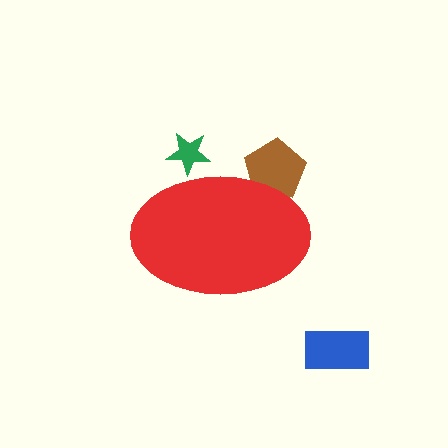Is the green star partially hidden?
Yes, the green star is partially hidden behind the red ellipse.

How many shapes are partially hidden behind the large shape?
2 shapes are partially hidden.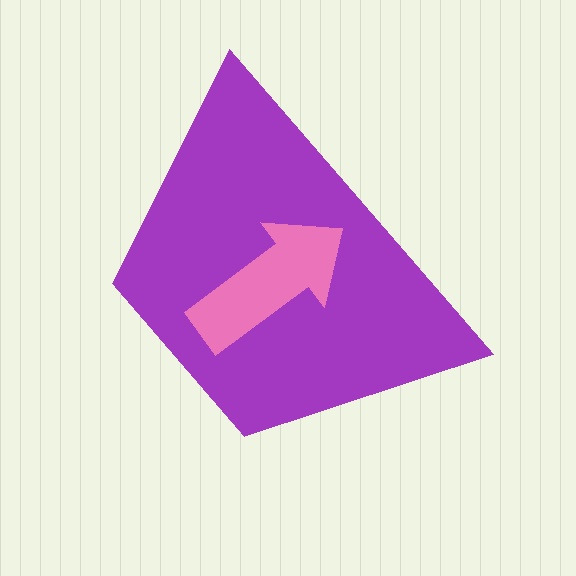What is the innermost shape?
The pink arrow.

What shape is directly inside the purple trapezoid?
The pink arrow.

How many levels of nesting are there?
2.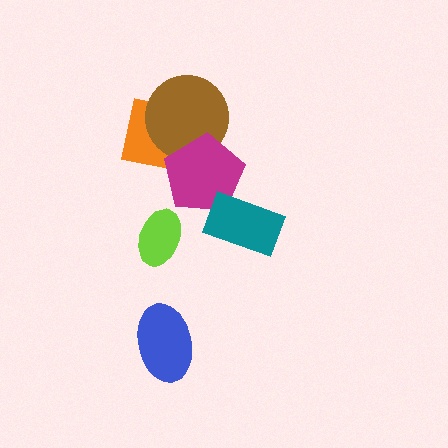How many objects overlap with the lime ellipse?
0 objects overlap with the lime ellipse.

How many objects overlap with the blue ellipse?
0 objects overlap with the blue ellipse.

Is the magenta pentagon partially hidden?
Yes, it is partially covered by another shape.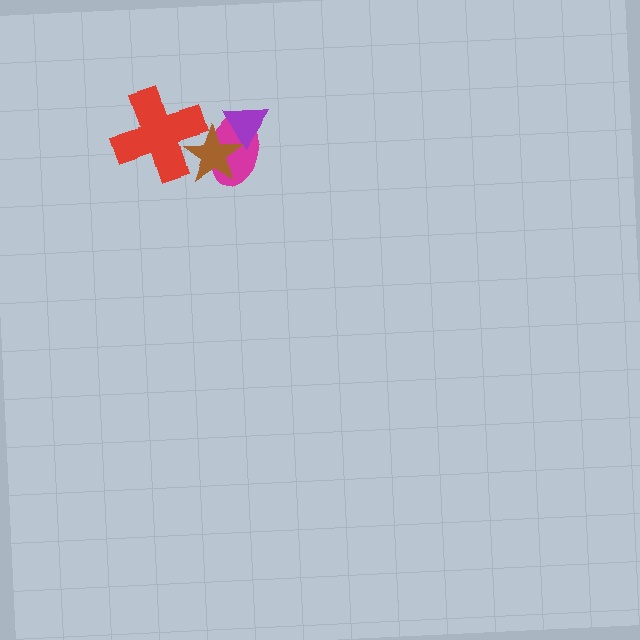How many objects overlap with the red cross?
1 object overlaps with the red cross.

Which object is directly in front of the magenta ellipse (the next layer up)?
The purple triangle is directly in front of the magenta ellipse.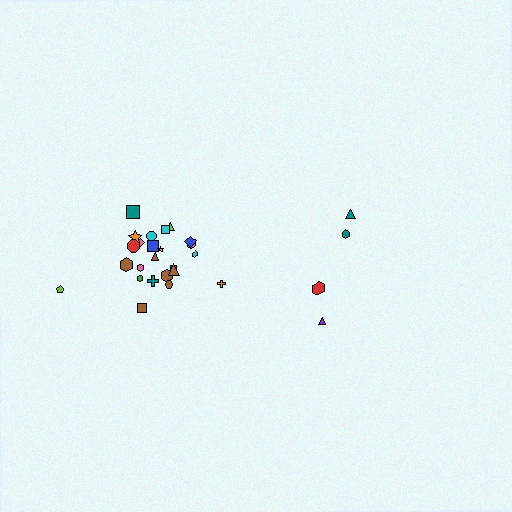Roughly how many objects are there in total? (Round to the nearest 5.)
Roughly 30 objects in total.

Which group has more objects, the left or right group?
The left group.